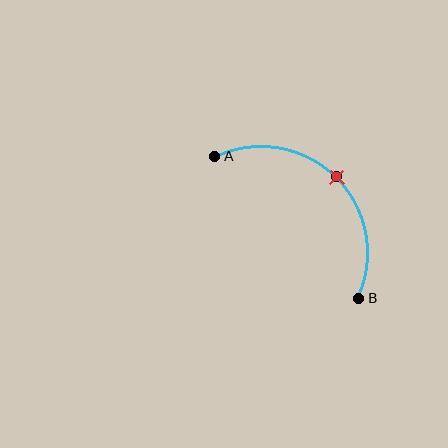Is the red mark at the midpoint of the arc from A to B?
Yes. The red mark lies on the arc at equal arc-length from both A and B — it is the arc midpoint.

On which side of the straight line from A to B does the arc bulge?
The arc bulges above and to the right of the straight line connecting A and B.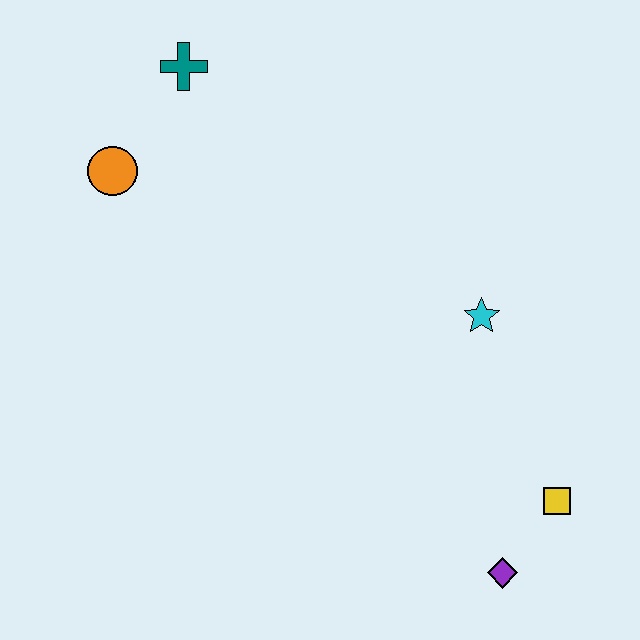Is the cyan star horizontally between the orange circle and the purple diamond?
Yes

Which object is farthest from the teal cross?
The purple diamond is farthest from the teal cross.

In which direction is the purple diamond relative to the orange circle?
The purple diamond is below the orange circle.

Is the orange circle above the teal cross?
No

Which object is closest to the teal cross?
The orange circle is closest to the teal cross.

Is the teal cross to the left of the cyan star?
Yes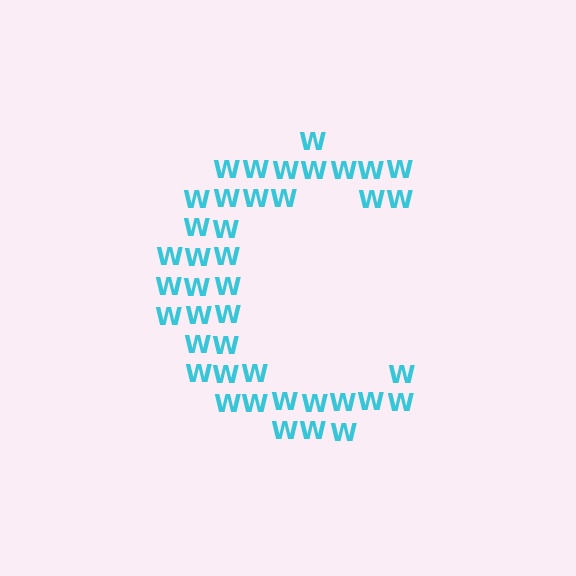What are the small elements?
The small elements are letter W's.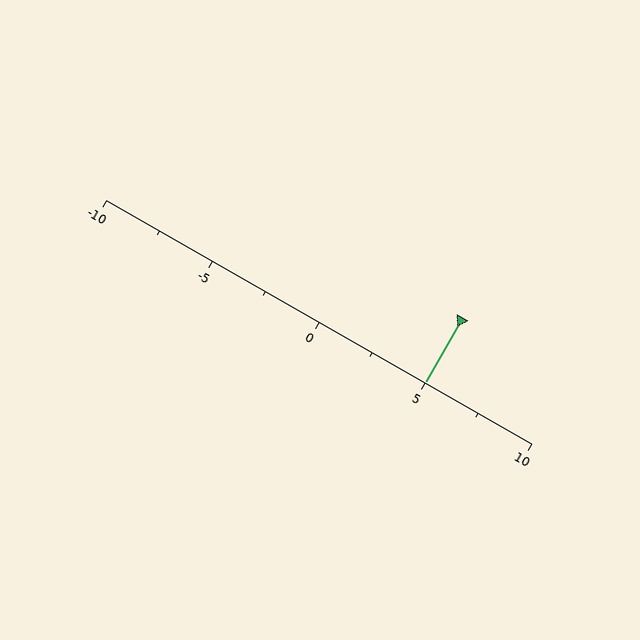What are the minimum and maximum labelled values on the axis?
The axis runs from -10 to 10.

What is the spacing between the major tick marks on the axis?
The major ticks are spaced 5 apart.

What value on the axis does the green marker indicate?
The marker indicates approximately 5.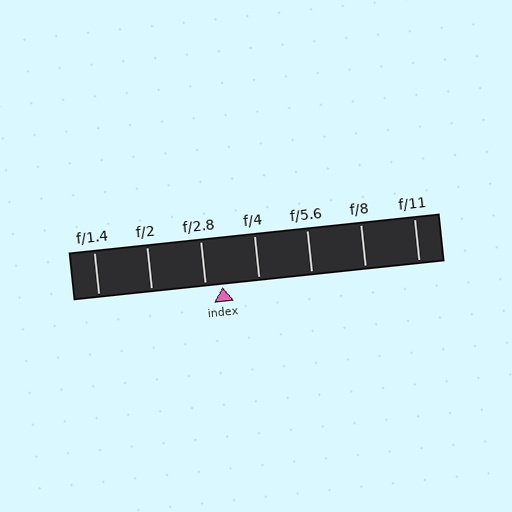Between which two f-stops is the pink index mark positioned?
The index mark is between f/2.8 and f/4.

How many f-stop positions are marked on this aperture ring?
There are 7 f-stop positions marked.